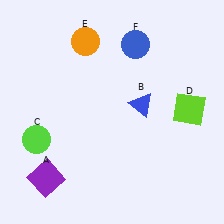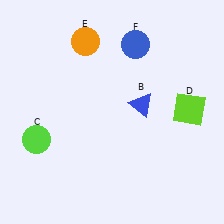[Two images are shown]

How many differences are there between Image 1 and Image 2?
There is 1 difference between the two images.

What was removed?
The purple square (A) was removed in Image 2.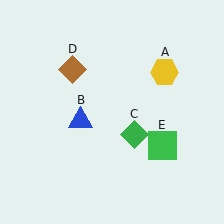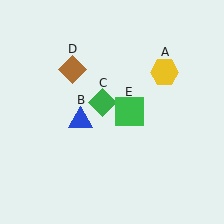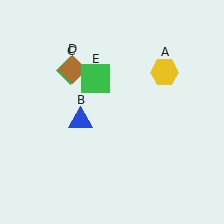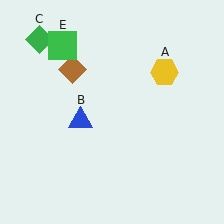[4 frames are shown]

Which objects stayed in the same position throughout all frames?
Yellow hexagon (object A) and blue triangle (object B) and brown diamond (object D) remained stationary.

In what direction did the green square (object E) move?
The green square (object E) moved up and to the left.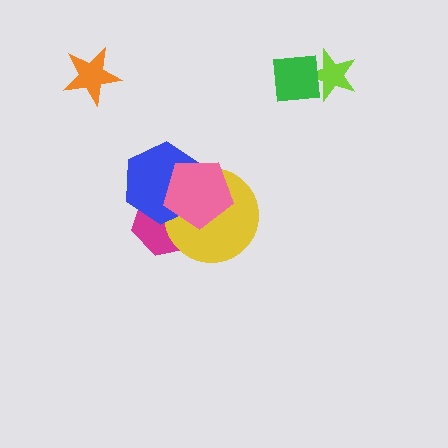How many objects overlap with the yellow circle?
3 objects overlap with the yellow circle.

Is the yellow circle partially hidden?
Yes, it is partially covered by another shape.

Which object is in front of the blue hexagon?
The pink pentagon is in front of the blue hexagon.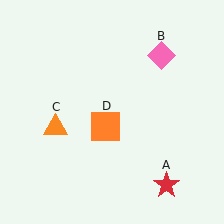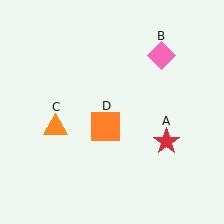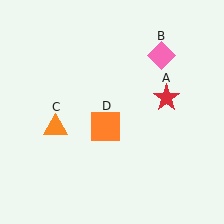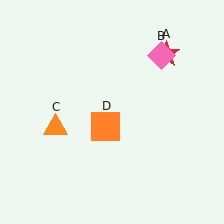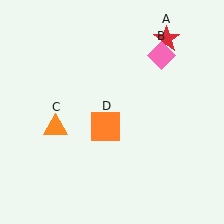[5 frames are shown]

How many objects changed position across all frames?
1 object changed position: red star (object A).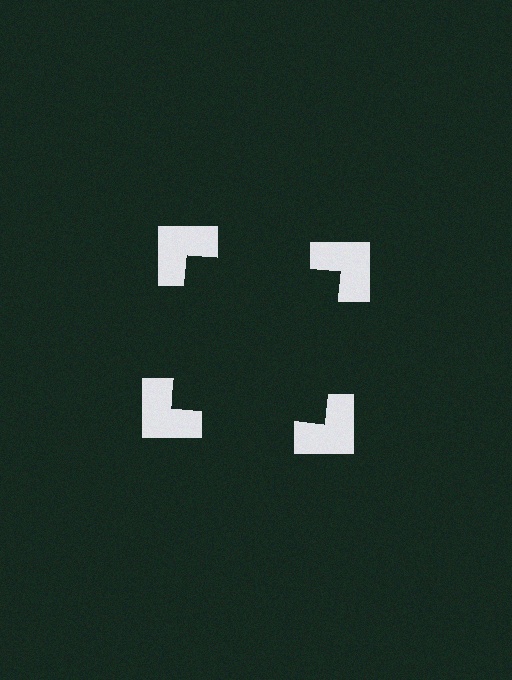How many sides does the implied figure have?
4 sides.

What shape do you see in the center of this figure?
An illusory square — its edges are inferred from the aligned wedge cuts in the notched squares, not physically drawn.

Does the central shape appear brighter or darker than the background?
It typically appears slightly darker than the background, even though no actual brightness change is drawn.